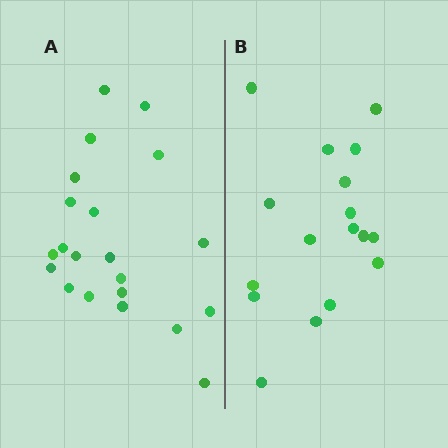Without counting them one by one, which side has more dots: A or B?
Region A (the left region) has more dots.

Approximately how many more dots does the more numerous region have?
Region A has about 4 more dots than region B.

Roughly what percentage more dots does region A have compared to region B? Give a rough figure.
About 25% more.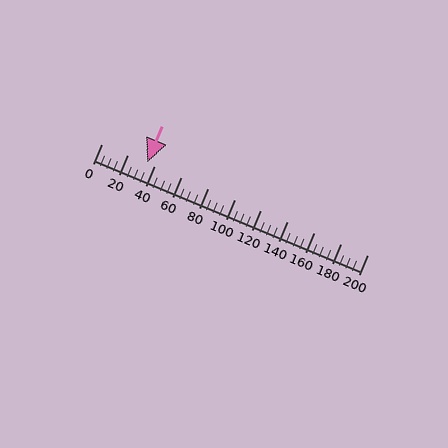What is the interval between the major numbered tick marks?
The major tick marks are spaced 20 units apart.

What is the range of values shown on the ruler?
The ruler shows values from 0 to 200.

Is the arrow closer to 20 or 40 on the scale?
The arrow is closer to 40.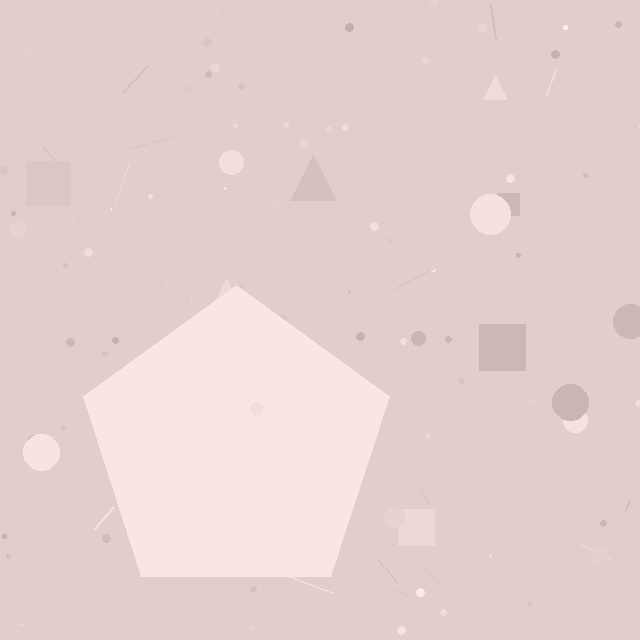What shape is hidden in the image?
A pentagon is hidden in the image.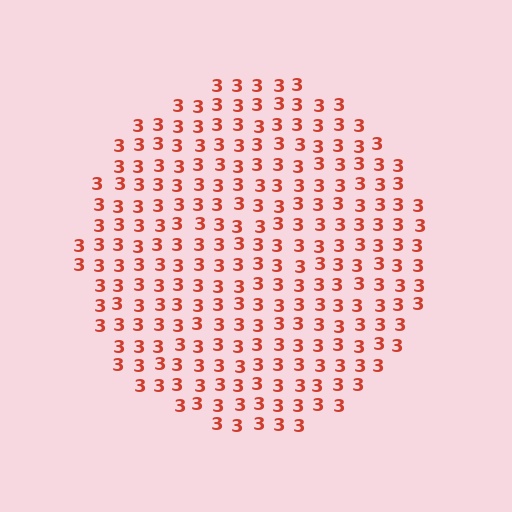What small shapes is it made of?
It is made of small digit 3's.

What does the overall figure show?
The overall figure shows a circle.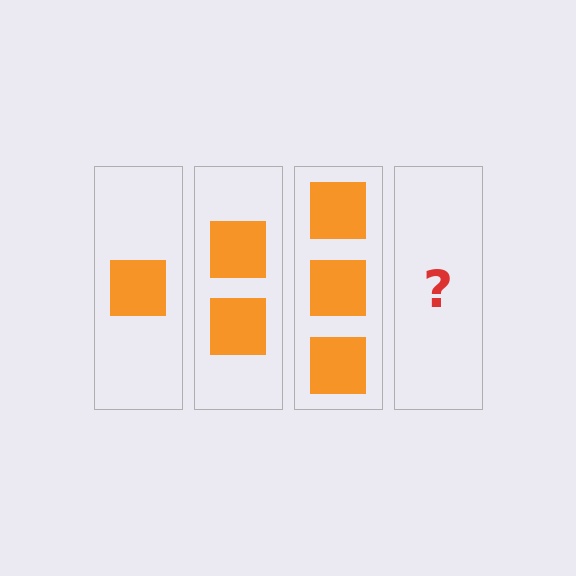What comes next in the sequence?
The next element should be 4 squares.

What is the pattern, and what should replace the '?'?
The pattern is that each step adds one more square. The '?' should be 4 squares.